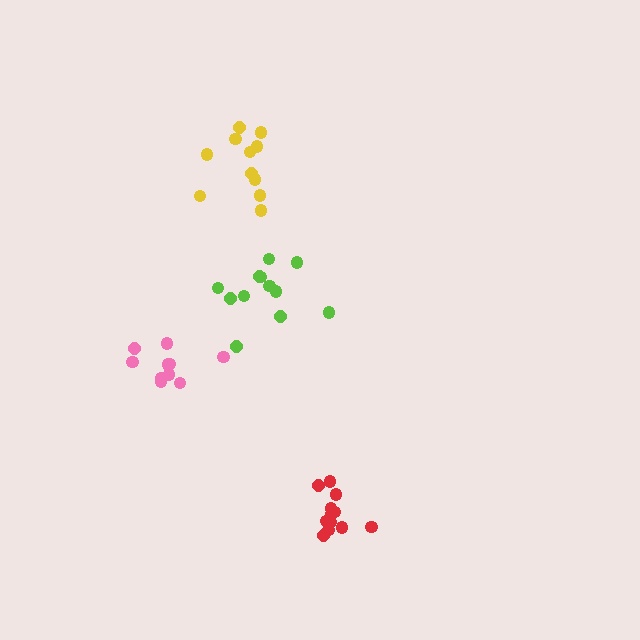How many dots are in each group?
Group 1: 10 dots, Group 2: 11 dots, Group 3: 12 dots, Group 4: 12 dots (45 total).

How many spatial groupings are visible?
There are 4 spatial groupings.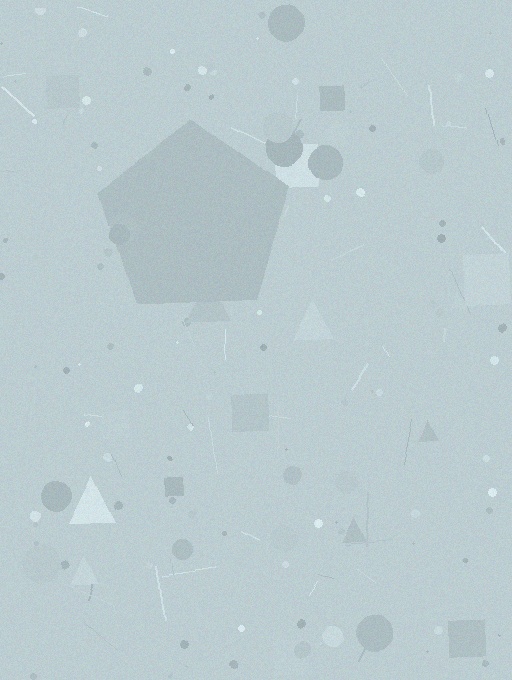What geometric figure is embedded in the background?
A pentagon is embedded in the background.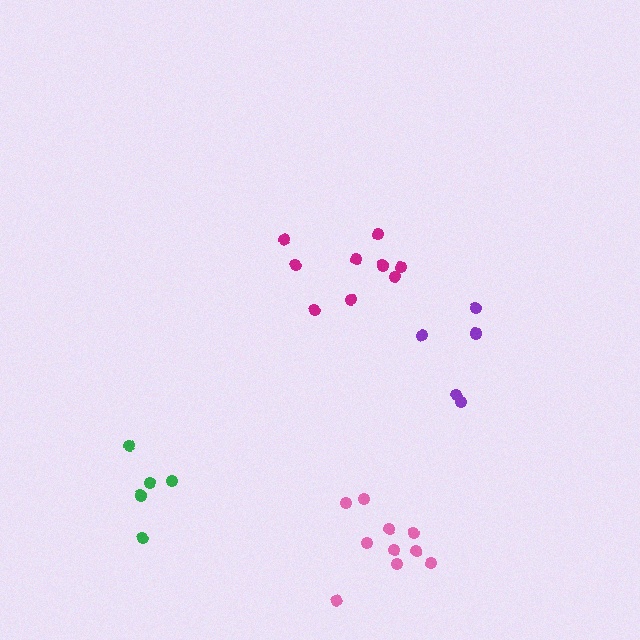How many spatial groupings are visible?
There are 4 spatial groupings.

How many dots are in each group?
Group 1: 9 dots, Group 2: 6 dots, Group 3: 5 dots, Group 4: 10 dots (30 total).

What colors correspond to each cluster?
The clusters are colored: magenta, purple, green, pink.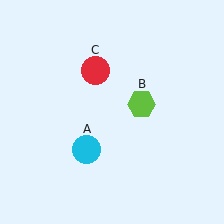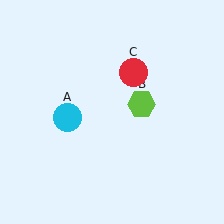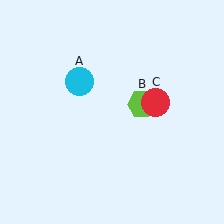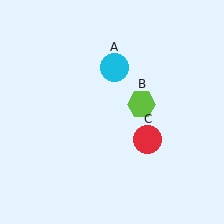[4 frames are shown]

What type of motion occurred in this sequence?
The cyan circle (object A), red circle (object C) rotated clockwise around the center of the scene.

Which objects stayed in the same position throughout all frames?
Lime hexagon (object B) remained stationary.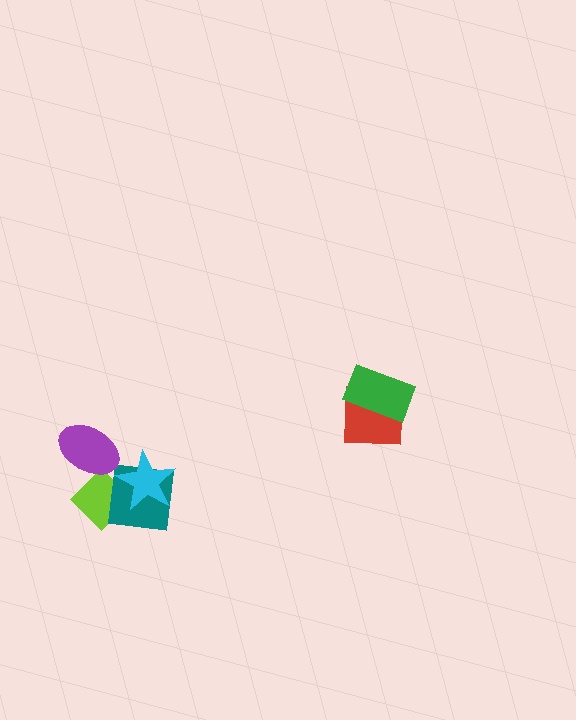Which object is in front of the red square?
The green rectangle is in front of the red square.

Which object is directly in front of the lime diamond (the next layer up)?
The teal square is directly in front of the lime diamond.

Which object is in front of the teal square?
The cyan star is in front of the teal square.